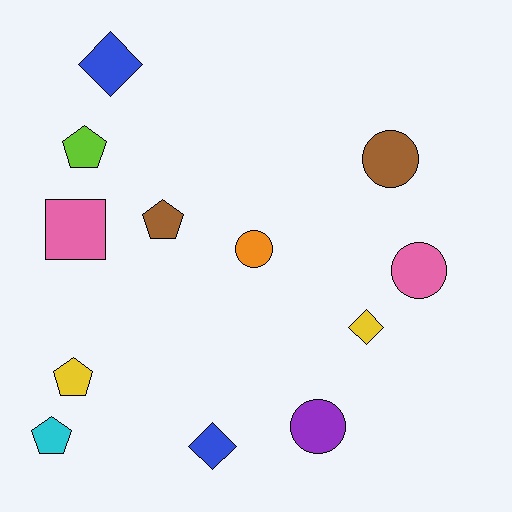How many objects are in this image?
There are 12 objects.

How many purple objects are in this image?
There is 1 purple object.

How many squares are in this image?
There is 1 square.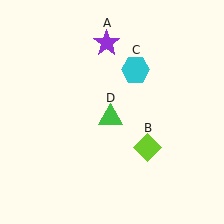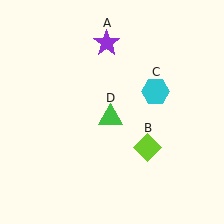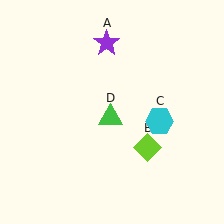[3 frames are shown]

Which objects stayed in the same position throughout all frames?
Purple star (object A) and lime diamond (object B) and green triangle (object D) remained stationary.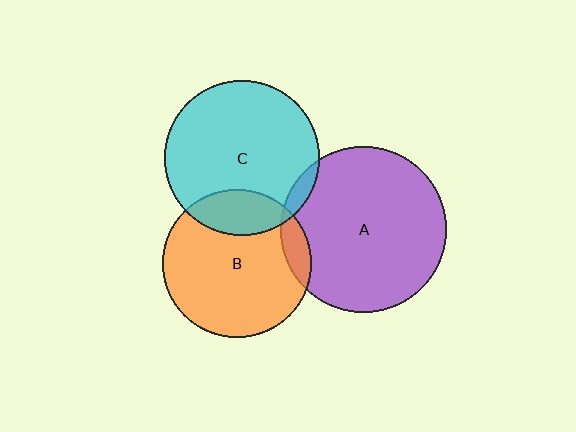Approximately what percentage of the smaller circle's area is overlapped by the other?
Approximately 5%.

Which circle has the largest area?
Circle A (purple).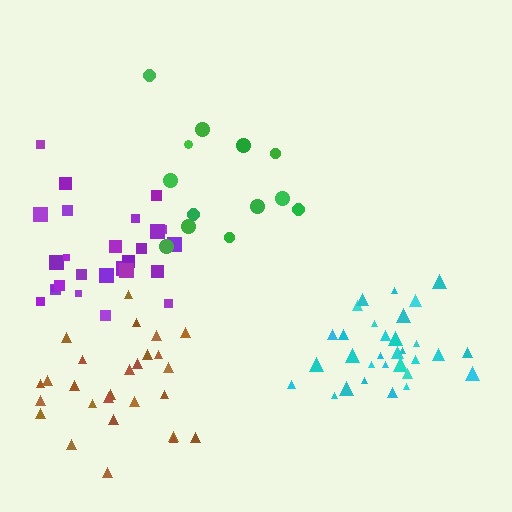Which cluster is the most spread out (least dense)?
Green.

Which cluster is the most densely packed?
Cyan.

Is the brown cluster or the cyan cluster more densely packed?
Cyan.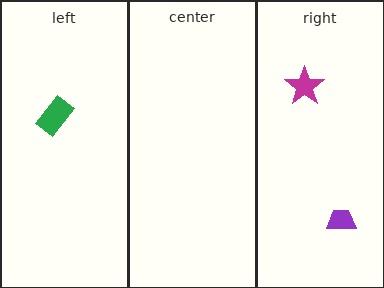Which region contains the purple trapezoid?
The right region.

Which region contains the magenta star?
The right region.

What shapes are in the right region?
The magenta star, the purple trapezoid.